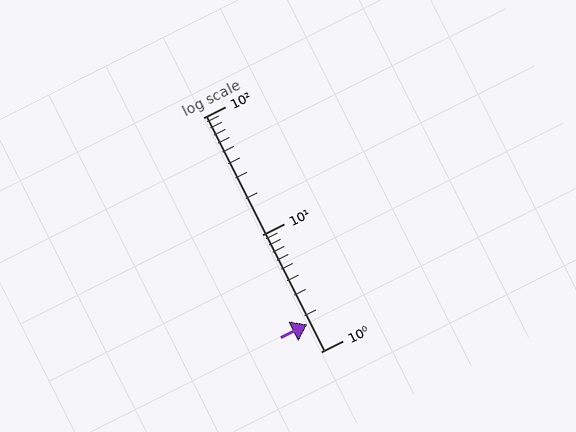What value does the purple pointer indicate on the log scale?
The pointer indicates approximately 1.7.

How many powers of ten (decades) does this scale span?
The scale spans 2 decades, from 1 to 100.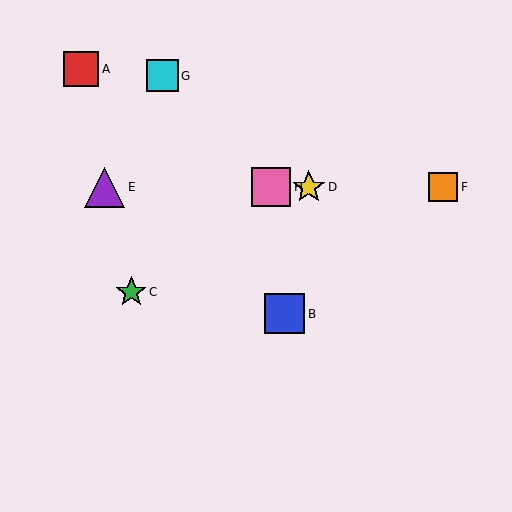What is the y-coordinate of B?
Object B is at y≈314.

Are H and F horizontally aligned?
Yes, both are at y≈187.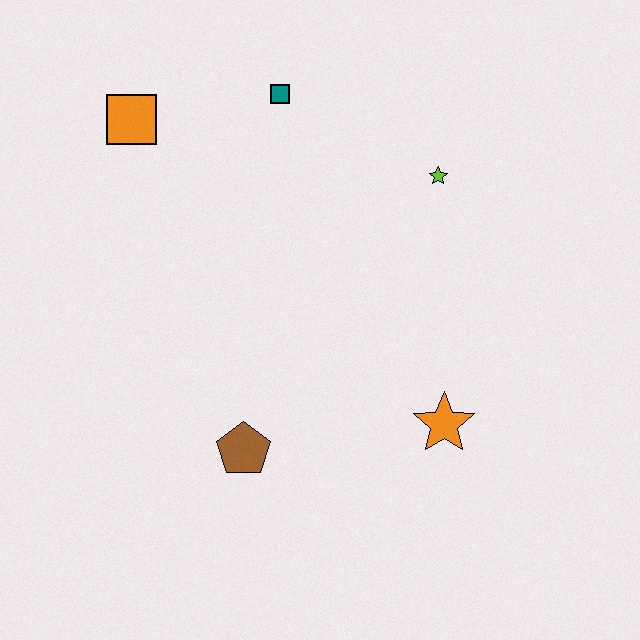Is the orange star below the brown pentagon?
No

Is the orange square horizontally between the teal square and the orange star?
No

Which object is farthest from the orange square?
The orange star is farthest from the orange square.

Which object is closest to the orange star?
The brown pentagon is closest to the orange star.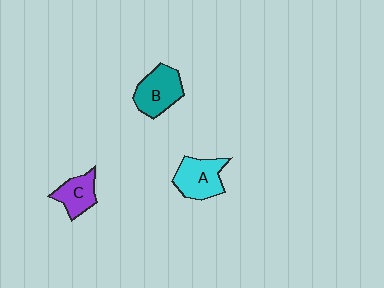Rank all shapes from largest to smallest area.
From largest to smallest: A (cyan), B (teal), C (purple).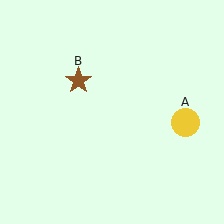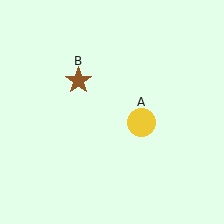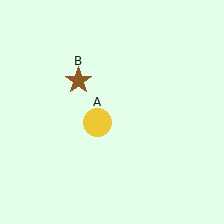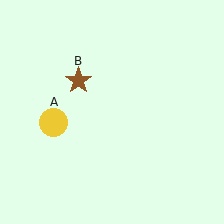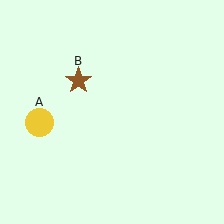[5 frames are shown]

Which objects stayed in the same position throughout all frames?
Brown star (object B) remained stationary.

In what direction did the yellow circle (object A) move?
The yellow circle (object A) moved left.